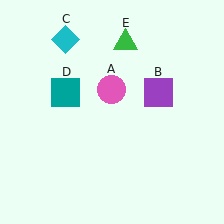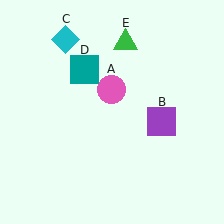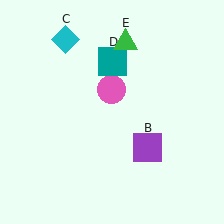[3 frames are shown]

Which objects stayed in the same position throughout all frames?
Pink circle (object A) and cyan diamond (object C) and green triangle (object E) remained stationary.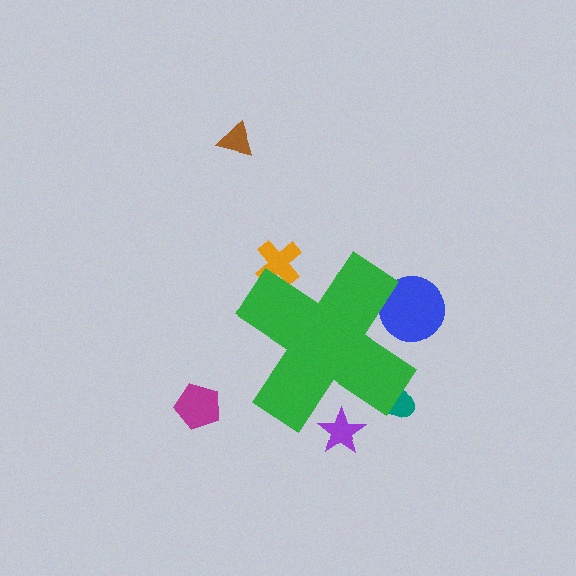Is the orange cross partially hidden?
Yes, the orange cross is partially hidden behind the green cross.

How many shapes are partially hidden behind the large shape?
4 shapes are partially hidden.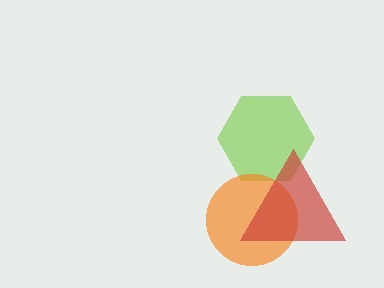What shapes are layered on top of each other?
The layered shapes are: a lime hexagon, an orange circle, a red triangle.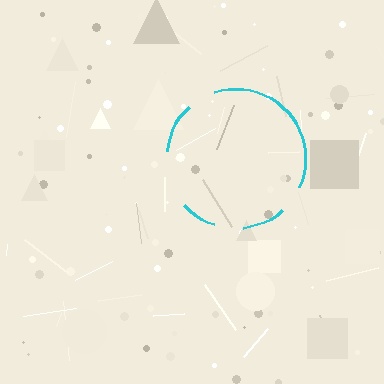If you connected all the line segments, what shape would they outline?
They would outline a circle.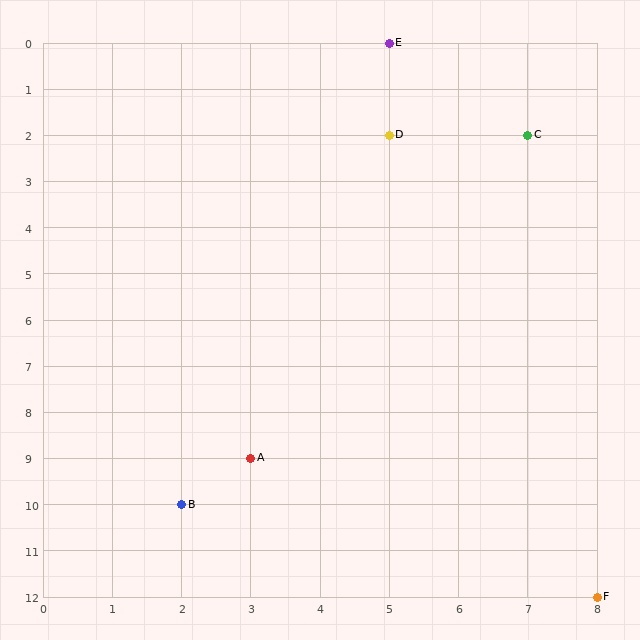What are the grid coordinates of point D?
Point D is at grid coordinates (5, 2).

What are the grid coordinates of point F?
Point F is at grid coordinates (8, 12).